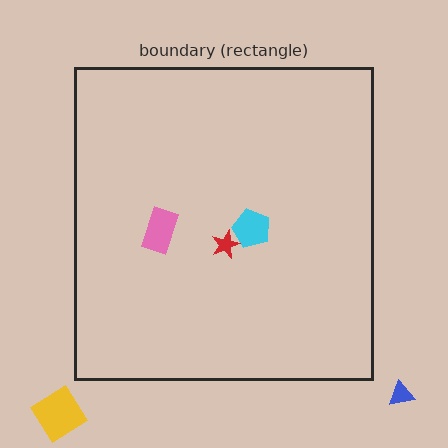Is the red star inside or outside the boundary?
Inside.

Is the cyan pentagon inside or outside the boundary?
Inside.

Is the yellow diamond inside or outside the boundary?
Outside.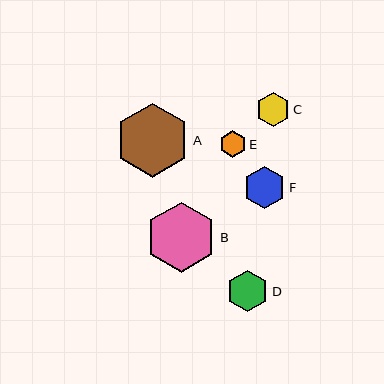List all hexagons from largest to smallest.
From largest to smallest: A, B, F, D, C, E.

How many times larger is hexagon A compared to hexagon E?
Hexagon A is approximately 2.8 times the size of hexagon E.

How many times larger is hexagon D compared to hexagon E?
Hexagon D is approximately 1.6 times the size of hexagon E.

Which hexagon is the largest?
Hexagon A is the largest with a size of approximately 74 pixels.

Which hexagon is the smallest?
Hexagon E is the smallest with a size of approximately 27 pixels.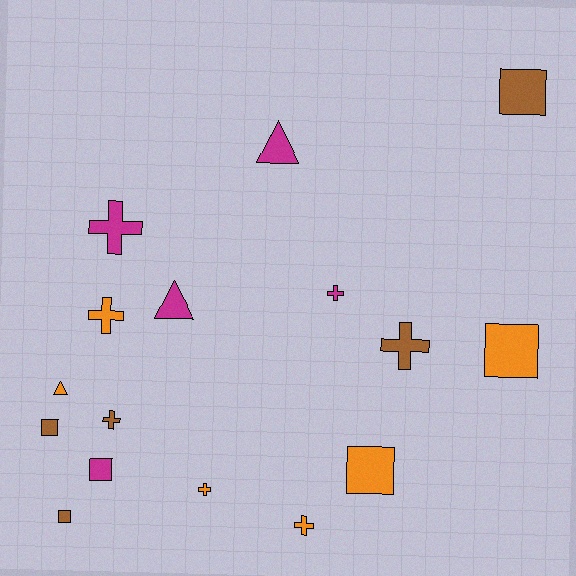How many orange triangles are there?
There is 1 orange triangle.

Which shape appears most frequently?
Cross, with 7 objects.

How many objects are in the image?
There are 16 objects.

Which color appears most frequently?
Orange, with 6 objects.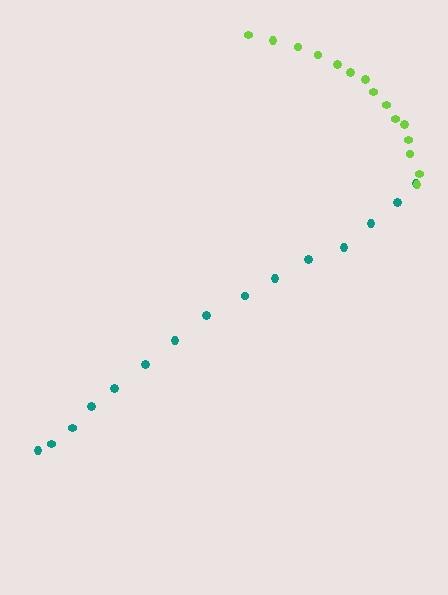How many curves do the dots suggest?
There are 2 distinct paths.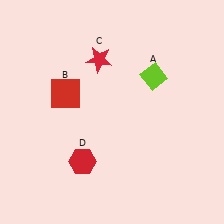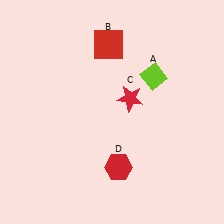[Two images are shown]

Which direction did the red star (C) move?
The red star (C) moved down.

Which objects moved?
The objects that moved are: the red square (B), the red star (C), the red hexagon (D).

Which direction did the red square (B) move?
The red square (B) moved up.